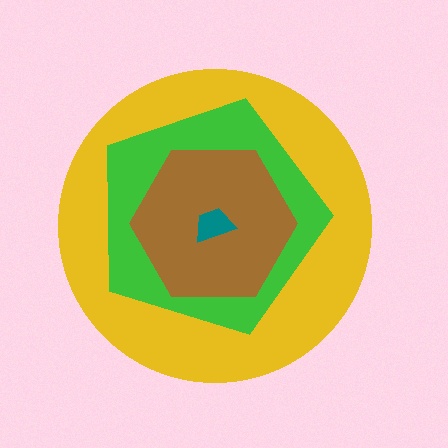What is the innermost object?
The teal trapezoid.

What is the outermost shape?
The yellow circle.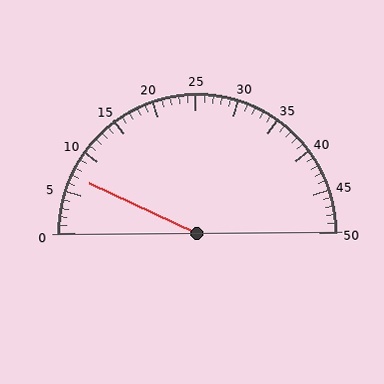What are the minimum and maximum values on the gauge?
The gauge ranges from 0 to 50.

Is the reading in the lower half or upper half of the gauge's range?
The reading is in the lower half of the range (0 to 50).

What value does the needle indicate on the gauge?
The needle indicates approximately 7.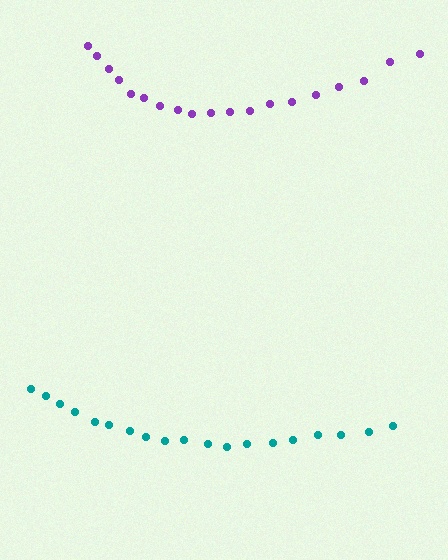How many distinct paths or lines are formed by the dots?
There are 2 distinct paths.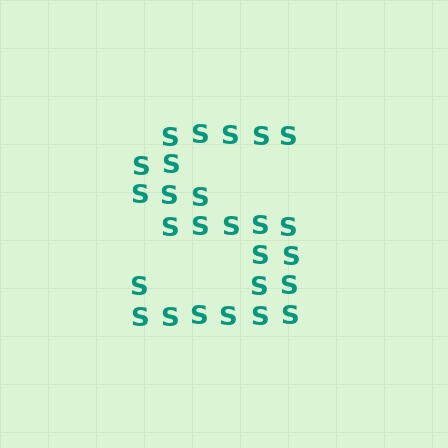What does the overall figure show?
The overall figure shows the letter S.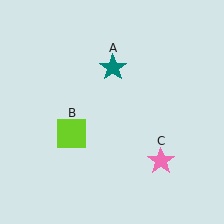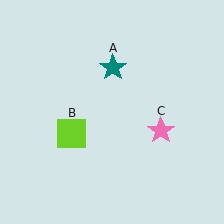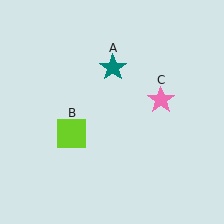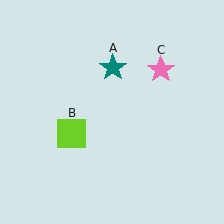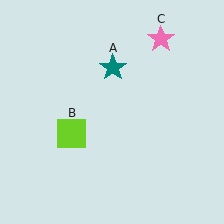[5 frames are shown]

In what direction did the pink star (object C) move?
The pink star (object C) moved up.